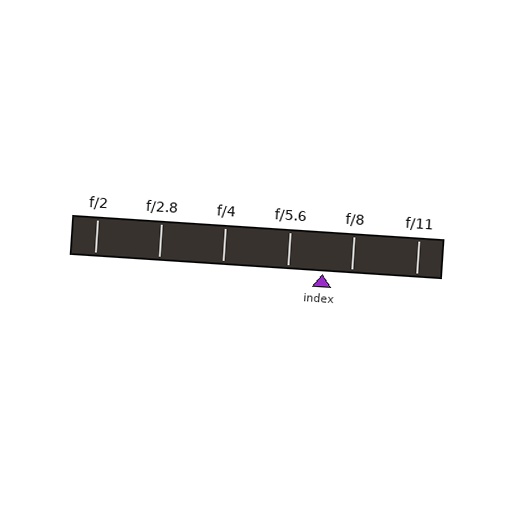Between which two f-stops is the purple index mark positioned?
The index mark is between f/5.6 and f/8.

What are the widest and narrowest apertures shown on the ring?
The widest aperture shown is f/2 and the narrowest is f/11.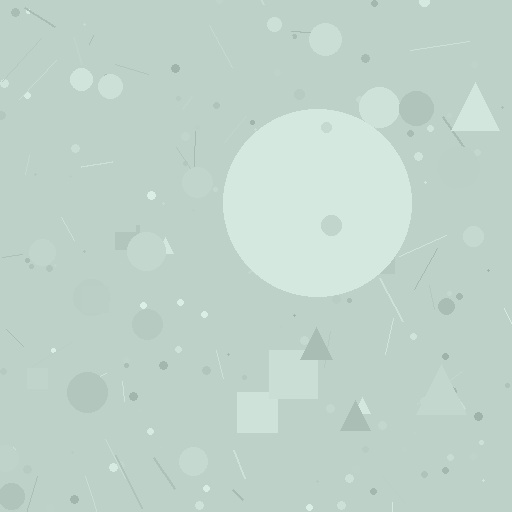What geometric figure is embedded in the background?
A circle is embedded in the background.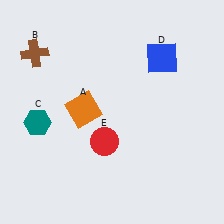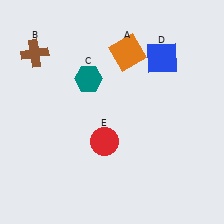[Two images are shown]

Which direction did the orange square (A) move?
The orange square (A) moved up.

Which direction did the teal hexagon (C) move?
The teal hexagon (C) moved right.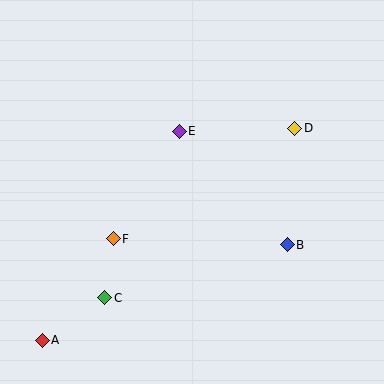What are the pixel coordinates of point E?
Point E is at (179, 131).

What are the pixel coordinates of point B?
Point B is at (287, 245).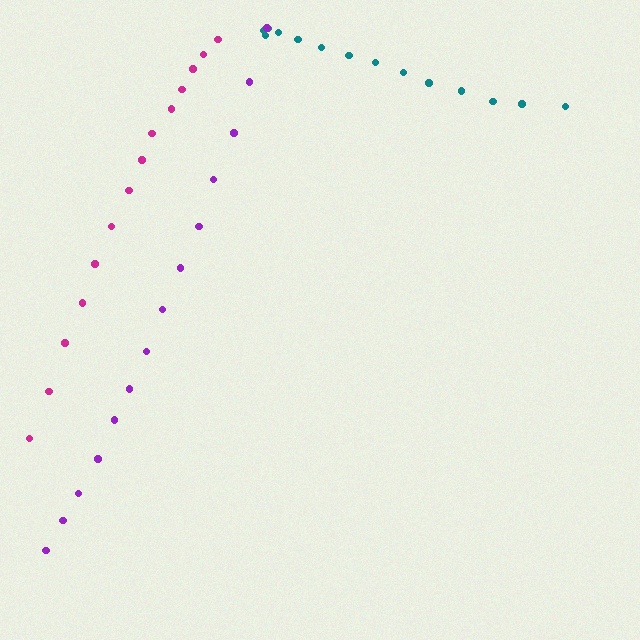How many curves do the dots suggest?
There are 3 distinct paths.